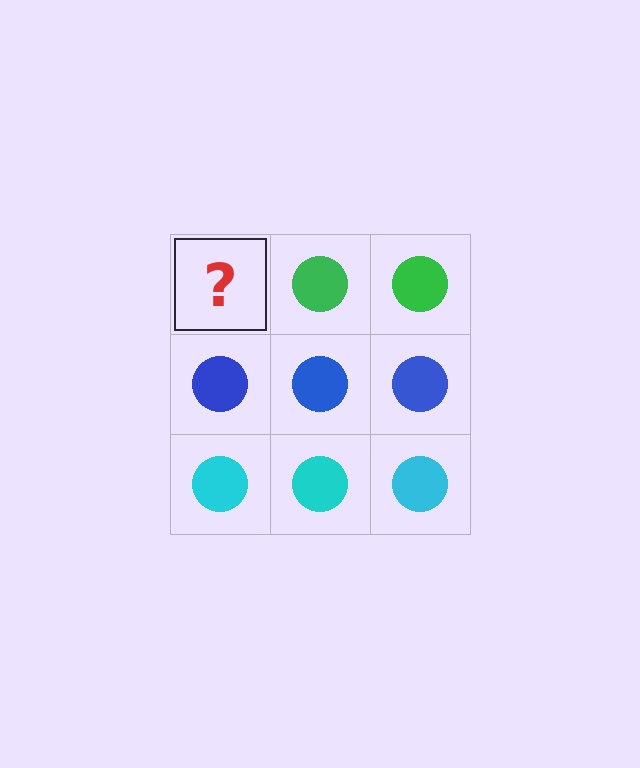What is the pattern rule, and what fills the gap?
The rule is that each row has a consistent color. The gap should be filled with a green circle.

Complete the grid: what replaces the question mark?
The question mark should be replaced with a green circle.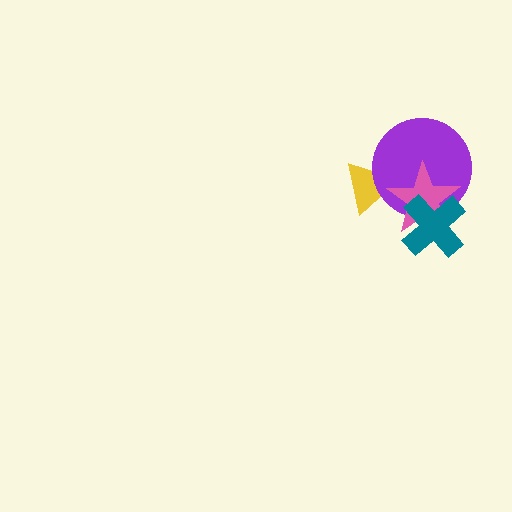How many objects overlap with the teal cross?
2 objects overlap with the teal cross.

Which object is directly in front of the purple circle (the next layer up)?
The pink star is directly in front of the purple circle.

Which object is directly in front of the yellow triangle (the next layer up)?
The purple circle is directly in front of the yellow triangle.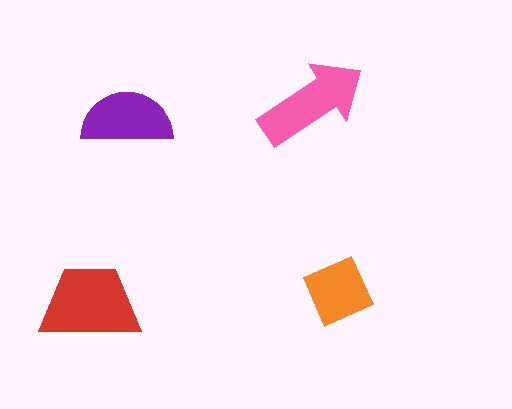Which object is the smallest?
The orange diamond.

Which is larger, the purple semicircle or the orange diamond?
The purple semicircle.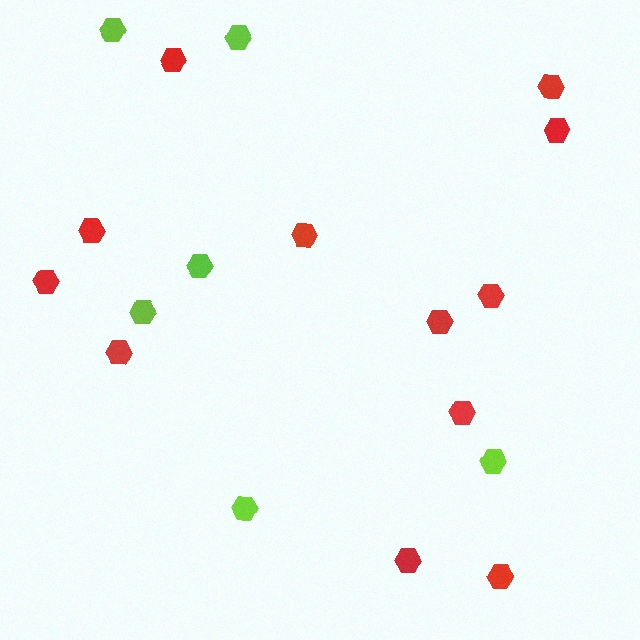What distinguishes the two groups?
There are 2 groups: one group of lime hexagons (6) and one group of red hexagons (12).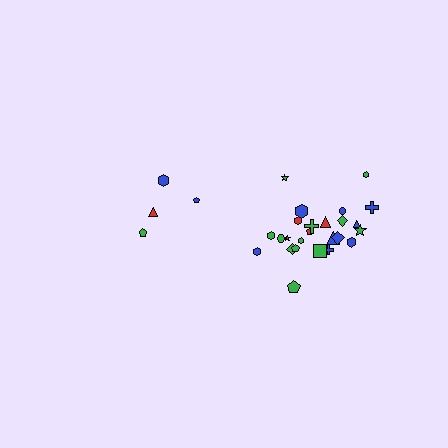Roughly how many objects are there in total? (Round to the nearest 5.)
Roughly 30 objects in total.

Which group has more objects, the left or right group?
The right group.